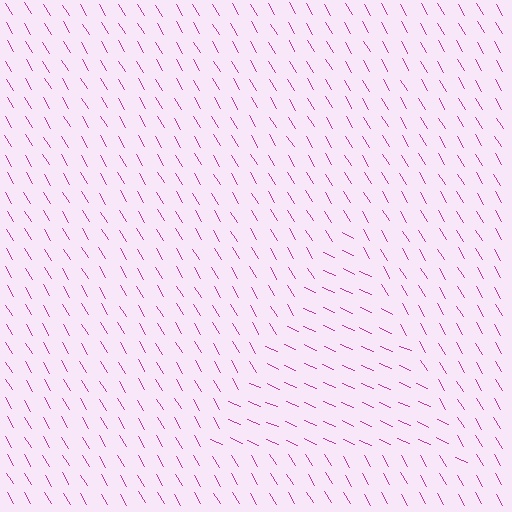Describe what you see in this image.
The image is filled with small magenta line segments. A triangle region in the image has lines oriented differently from the surrounding lines, creating a visible texture boundary.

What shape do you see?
I see a triangle.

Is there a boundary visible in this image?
Yes, there is a texture boundary formed by a change in line orientation.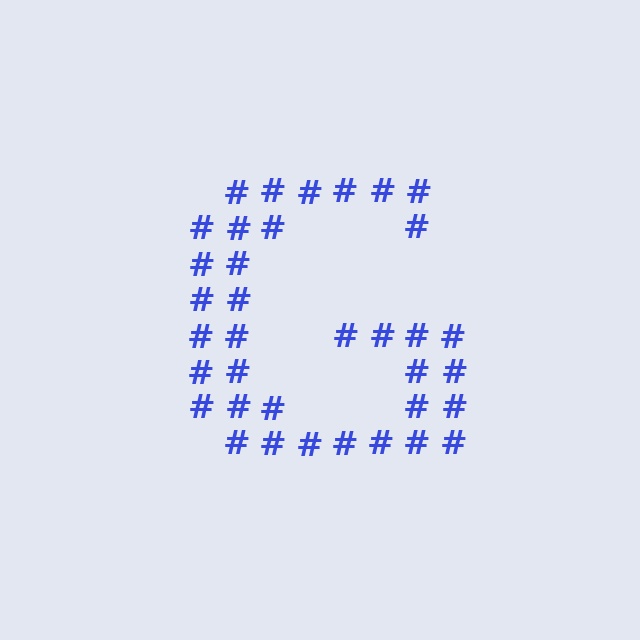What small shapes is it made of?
It is made of small hash symbols.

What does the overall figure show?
The overall figure shows the letter G.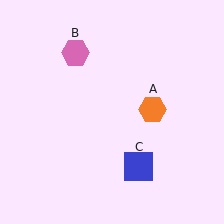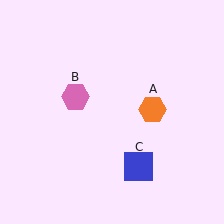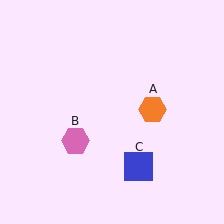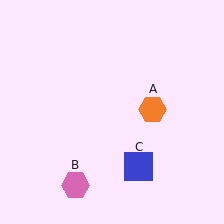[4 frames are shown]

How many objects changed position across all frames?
1 object changed position: pink hexagon (object B).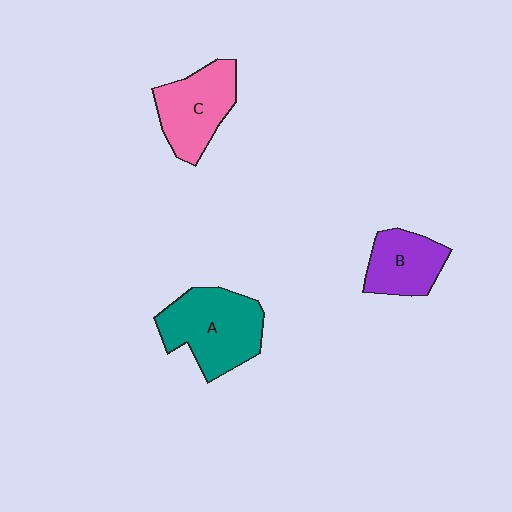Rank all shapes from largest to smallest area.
From largest to smallest: A (teal), C (pink), B (purple).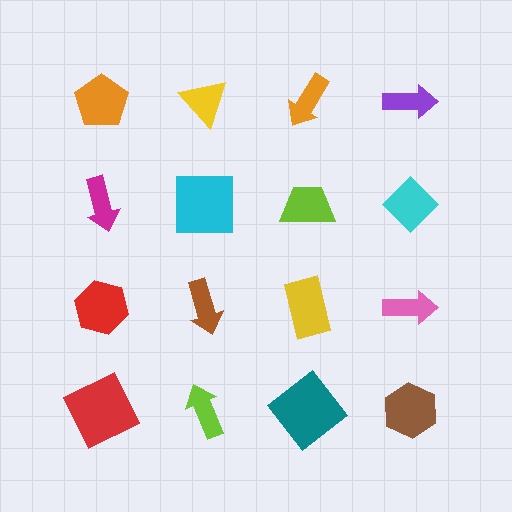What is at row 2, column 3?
A lime trapezoid.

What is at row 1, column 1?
An orange pentagon.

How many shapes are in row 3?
4 shapes.